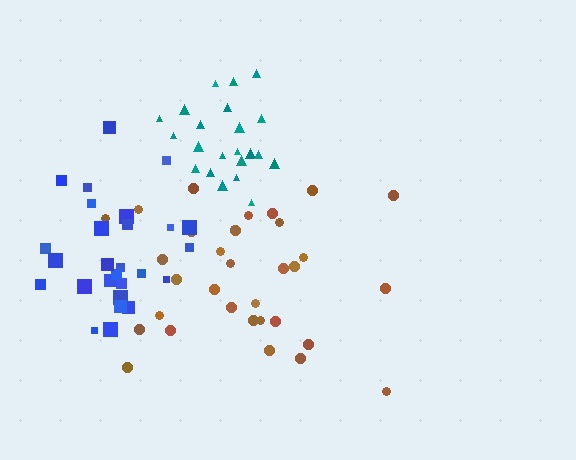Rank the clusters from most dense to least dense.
teal, blue, brown.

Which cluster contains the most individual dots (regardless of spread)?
Brown (33).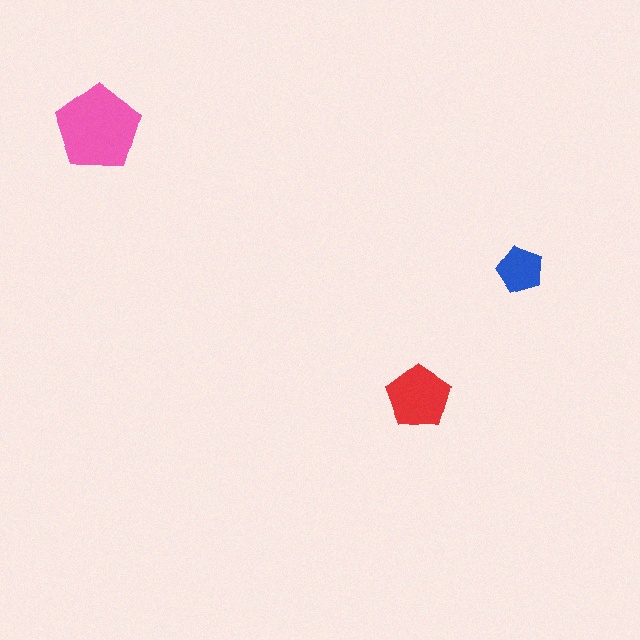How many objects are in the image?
There are 3 objects in the image.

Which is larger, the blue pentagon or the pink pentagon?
The pink one.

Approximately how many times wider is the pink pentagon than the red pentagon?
About 1.5 times wider.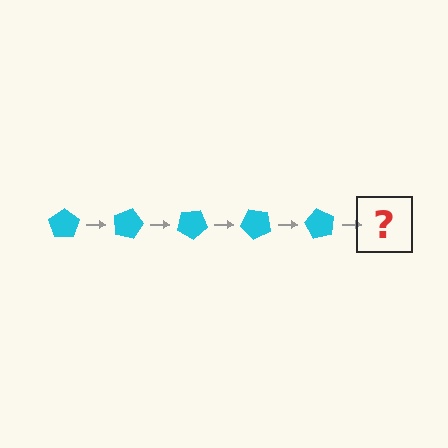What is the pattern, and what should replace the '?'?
The pattern is that the pentagon rotates 15 degrees each step. The '?' should be a cyan pentagon rotated 75 degrees.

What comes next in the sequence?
The next element should be a cyan pentagon rotated 75 degrees.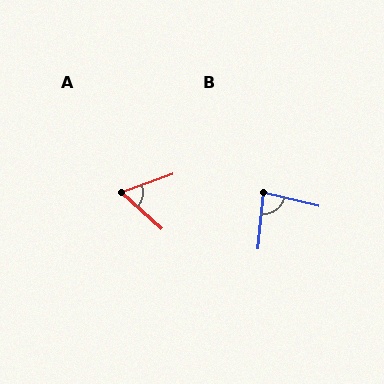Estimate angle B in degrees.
Approximately 82 degrees.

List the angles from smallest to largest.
A (61°), B (82°).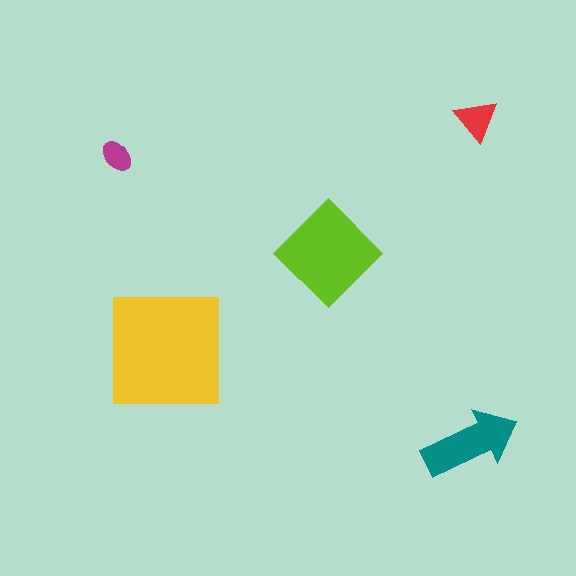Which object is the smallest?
The magenta ellipse.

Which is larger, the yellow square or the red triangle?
The yellow square.